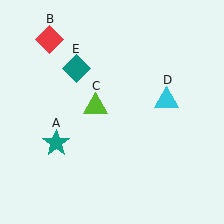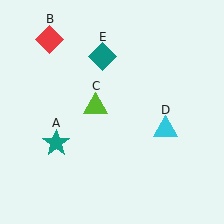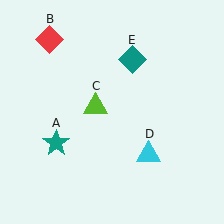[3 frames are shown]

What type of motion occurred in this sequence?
The cyan triangle (object D), teal diamond (object E) rotated clockwise around the center of the scene.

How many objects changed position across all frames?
2 objects changed position: cyan triangle (object D), teal diamond (object E).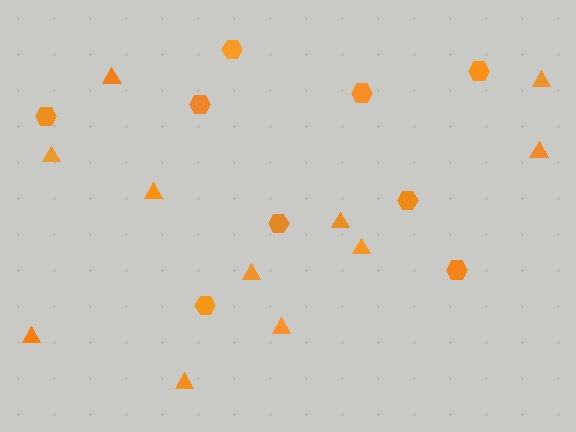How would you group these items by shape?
There are 2 groups: one group of triangles (11) and one group of hexagons (9).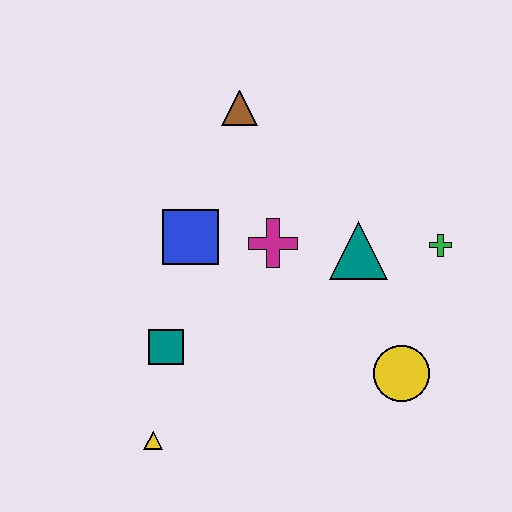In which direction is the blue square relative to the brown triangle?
The blue square is below the brown triangle.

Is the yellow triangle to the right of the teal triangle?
No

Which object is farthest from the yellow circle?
The brown triangle is farthest from the yellow circle.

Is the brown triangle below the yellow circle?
No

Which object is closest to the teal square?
The yellow triangle is closest to the teal square.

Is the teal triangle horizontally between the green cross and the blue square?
Yes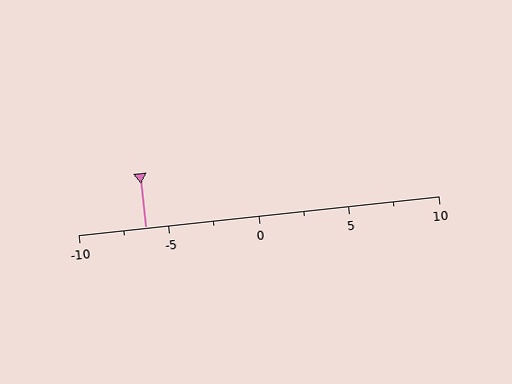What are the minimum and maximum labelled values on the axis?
The axis runs from -10 to 10.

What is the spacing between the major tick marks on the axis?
The major ticks are spaced 5 apart.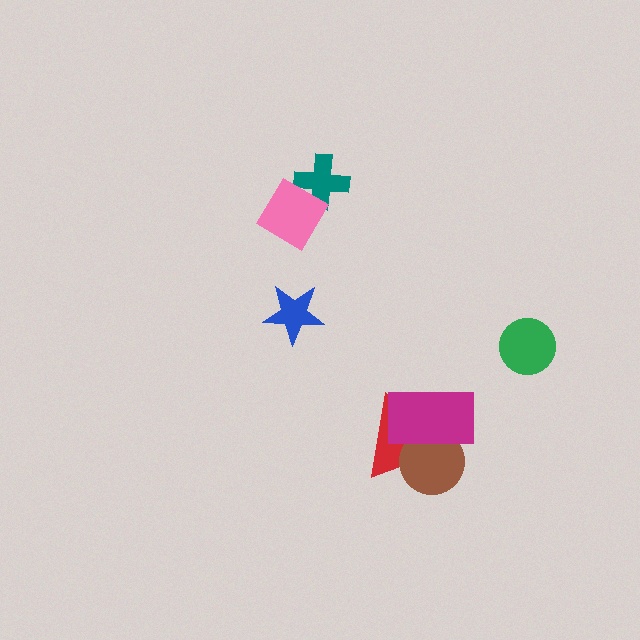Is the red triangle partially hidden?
Yes, it is partially covered by another shape.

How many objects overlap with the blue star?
0 objects overlap with the blue star.